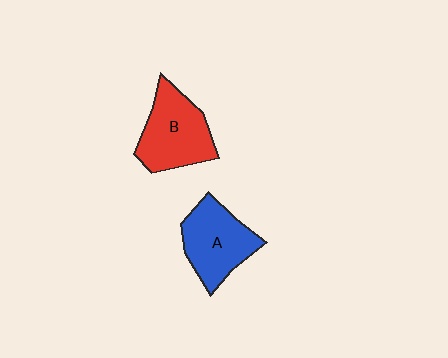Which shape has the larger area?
Shape B (red).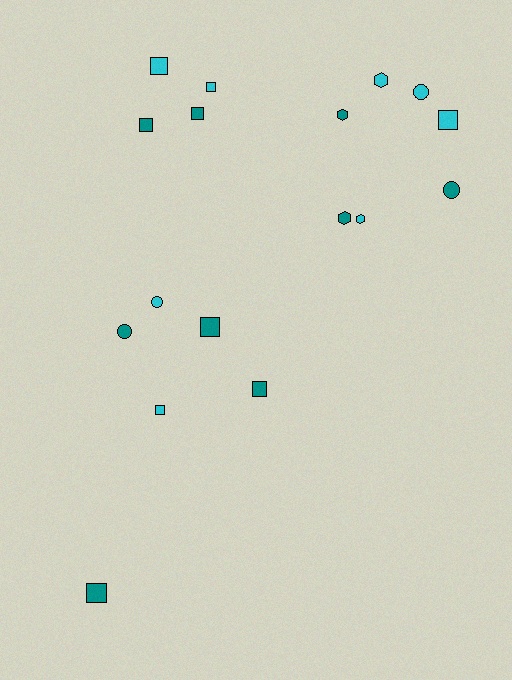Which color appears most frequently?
Teal, with 9 objects.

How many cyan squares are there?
There are 4 cyan squares.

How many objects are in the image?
There are 17 objects.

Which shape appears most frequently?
Square, with 9 objects.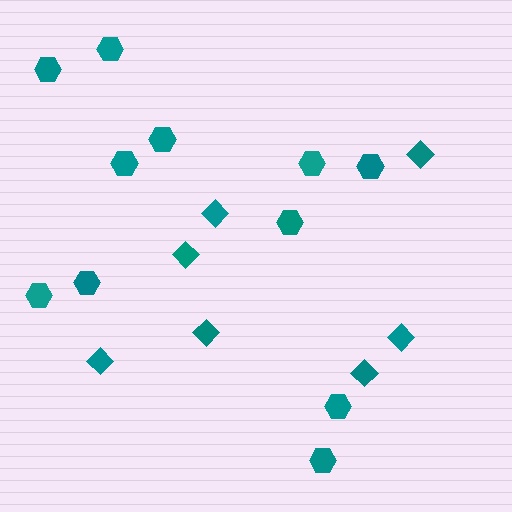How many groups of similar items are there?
There are 2 groups: one group of hexagons (11) and one group of diamonds (7).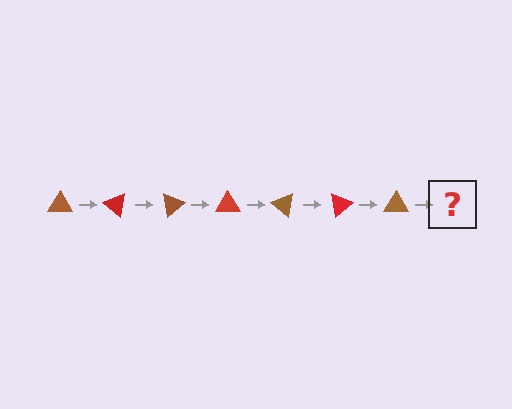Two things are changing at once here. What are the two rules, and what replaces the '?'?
The two rules are that it rotates 40 degrees each step and the color cycles through brown and red. The '?' should be a red triangle, rotated 280 degrees from the start.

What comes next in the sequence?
The next element should be a red triangle, rotated 280 degrees from the start.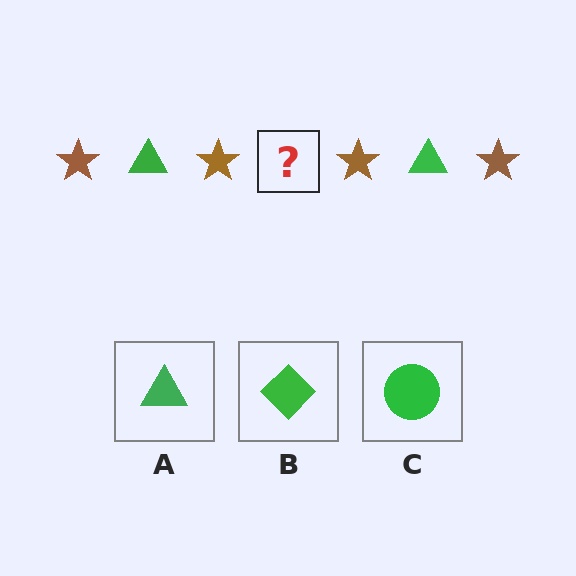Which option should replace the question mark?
Option A.